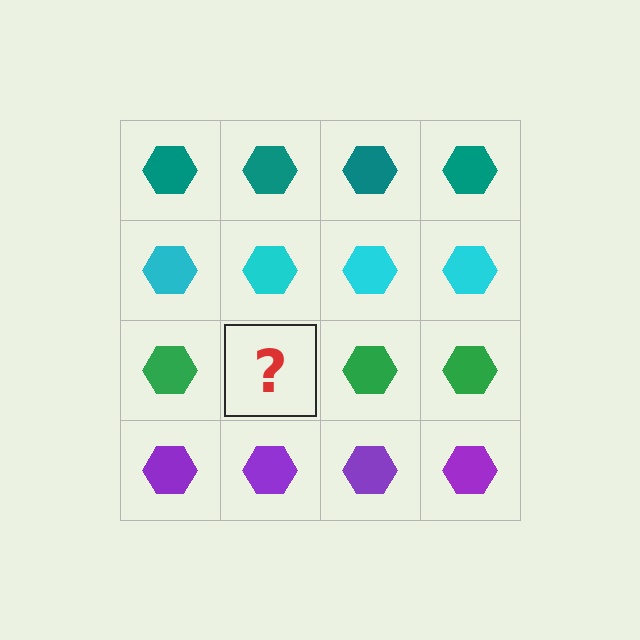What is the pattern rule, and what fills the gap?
The rule is that each row has a consistent color. The gap should be filled with a green hexagon.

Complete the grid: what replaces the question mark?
The question mark should be replaced with a green hexagon.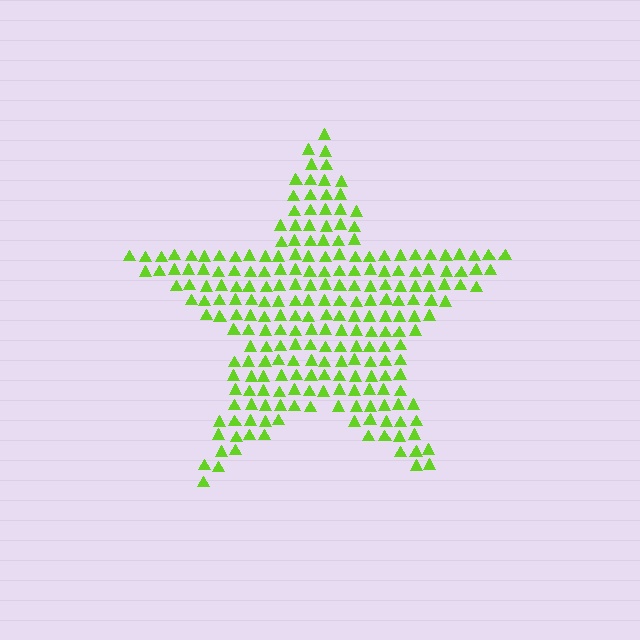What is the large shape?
The large shape is a star.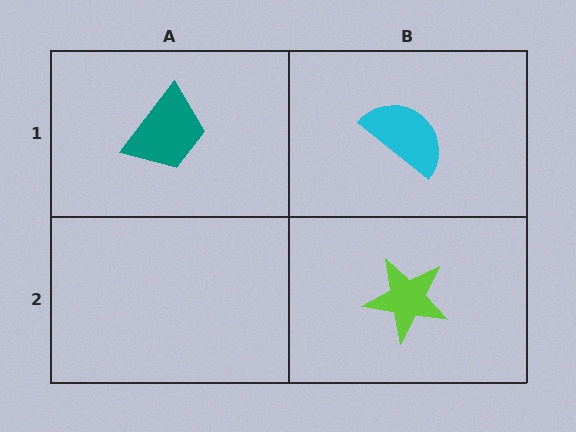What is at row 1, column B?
A cyan semicircle.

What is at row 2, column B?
A lime star.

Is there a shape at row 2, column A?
No, that cell is empty.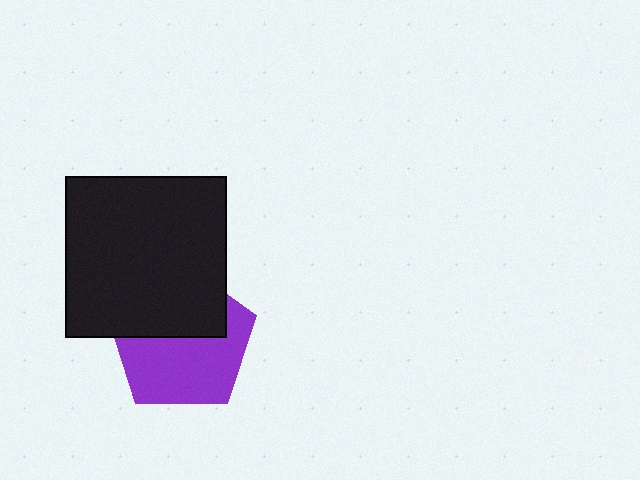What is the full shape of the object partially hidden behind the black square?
The partially hidden object is a purple pentagon.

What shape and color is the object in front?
The object in front is a black square.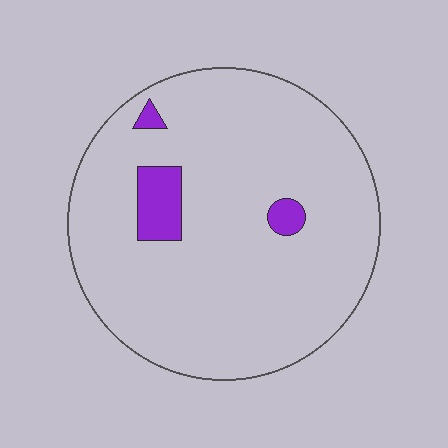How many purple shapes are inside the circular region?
3.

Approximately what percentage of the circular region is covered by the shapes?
Approximately 5%.